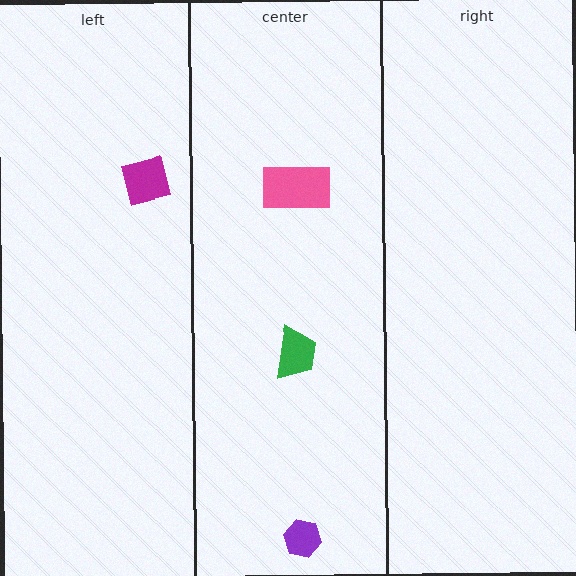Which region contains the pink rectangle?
The center region.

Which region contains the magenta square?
The left region.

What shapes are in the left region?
The magenta square.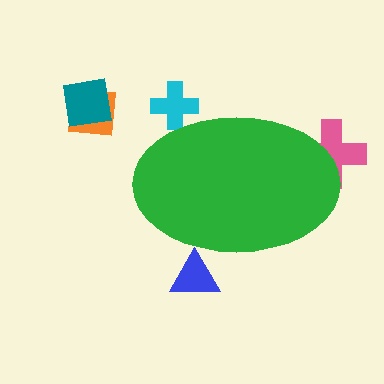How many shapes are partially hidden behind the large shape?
3 shapes are partially hidden.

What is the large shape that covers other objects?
A green ellipse.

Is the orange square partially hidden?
No, the orange square is fully visible.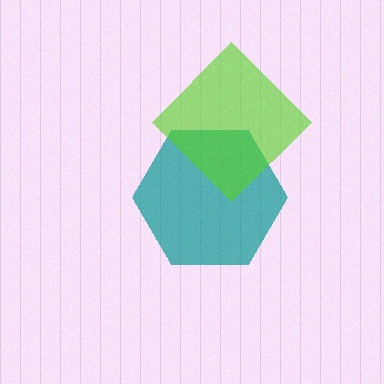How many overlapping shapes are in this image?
There are 2 overlapping shapes in the image.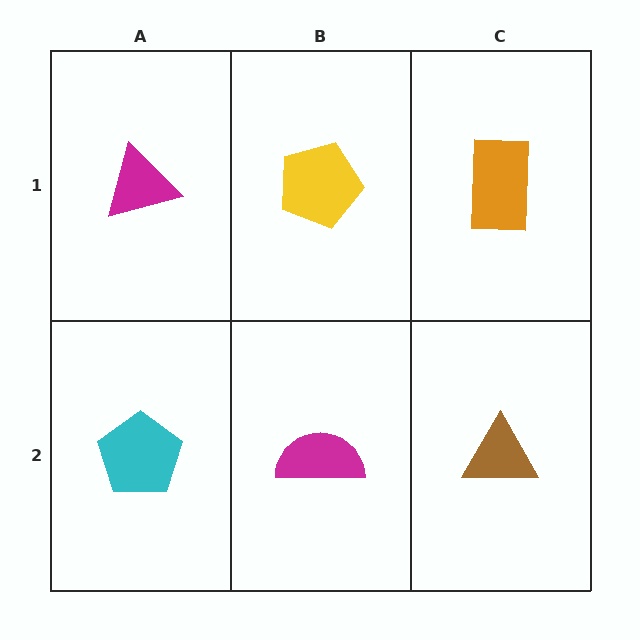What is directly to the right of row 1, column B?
An orange rectangle.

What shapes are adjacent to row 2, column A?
A magenta triangle (row 1, column A), a magenta semicircle (row 2, column B).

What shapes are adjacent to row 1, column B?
A magenta semicircle (row 2, column B), a magenta triangle (row 1, column A), an orange rectangle (row 1, column C).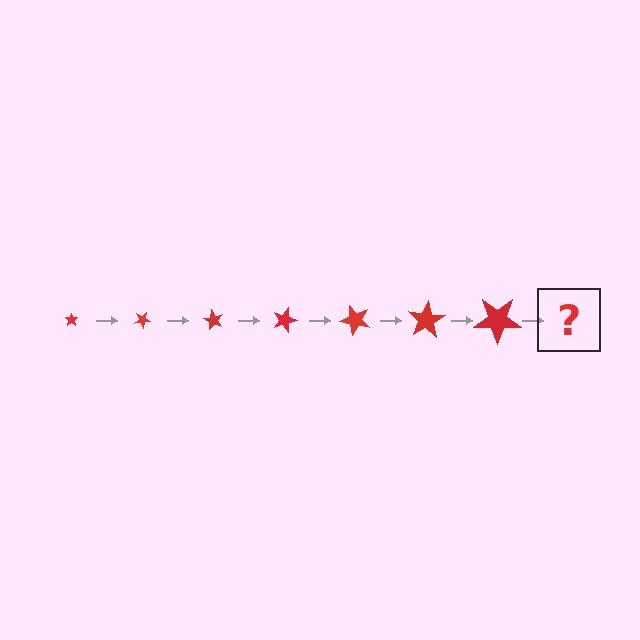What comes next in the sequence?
The next element should be a star, larger than the previous one and rotated 210 degrees from the start.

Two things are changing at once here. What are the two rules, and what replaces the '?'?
The two rules are that the star grows larger each step and it rotates 30 degrees each step. The '?' should be a star, larger than the previous one and rotated 210 degrees from the start.